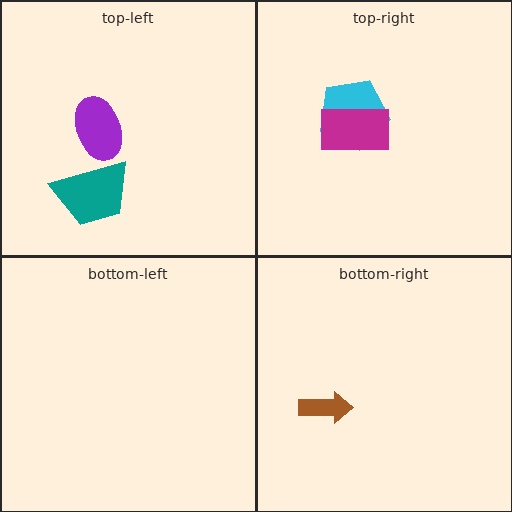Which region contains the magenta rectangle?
The top-right region.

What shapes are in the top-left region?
The purple ellipse, the teal trapezoid.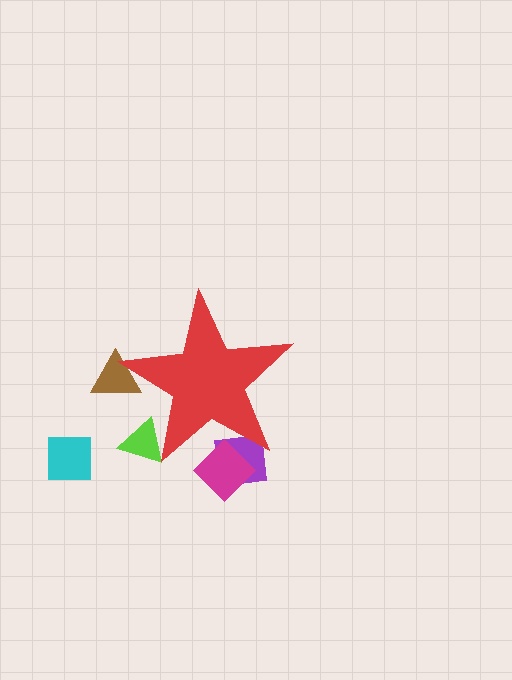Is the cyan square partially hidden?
No, the cyan square is fully visible.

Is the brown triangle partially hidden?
Yes, the brown triangle is partially hidden behind the red star.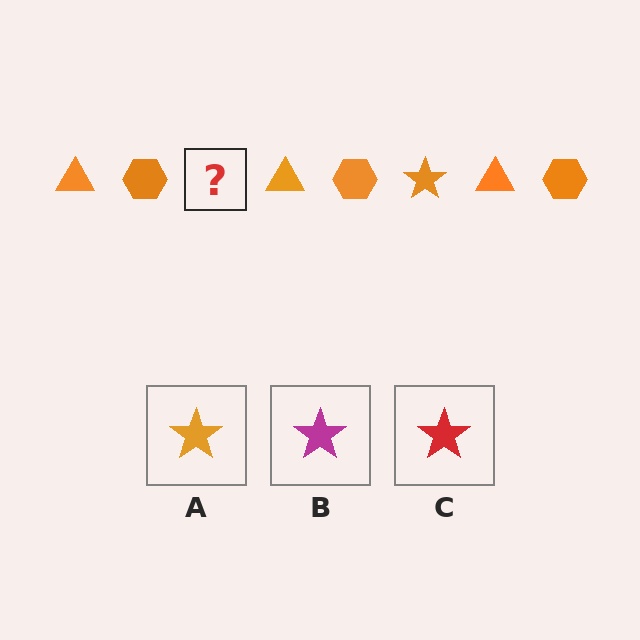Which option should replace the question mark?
Option A.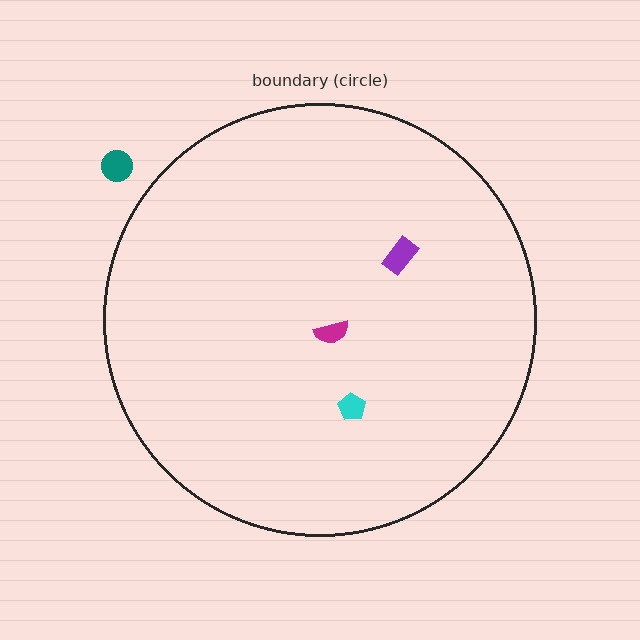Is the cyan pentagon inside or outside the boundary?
Inside.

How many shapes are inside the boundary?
3 inside, 1 outside.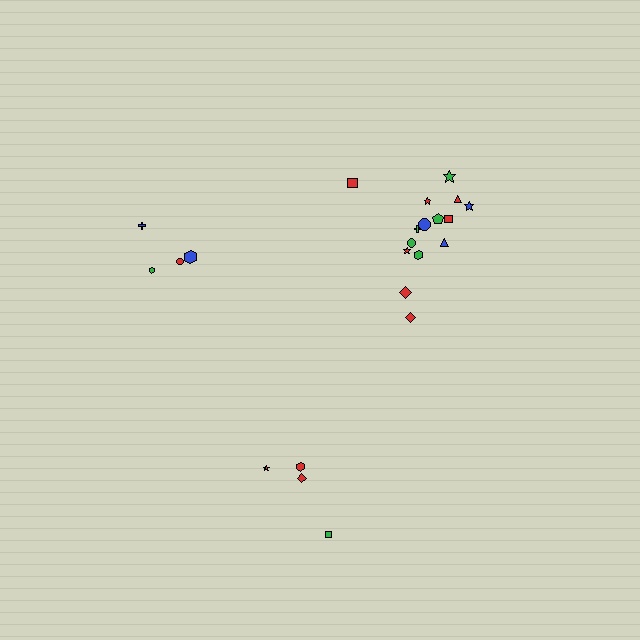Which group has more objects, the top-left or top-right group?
The top-right group.